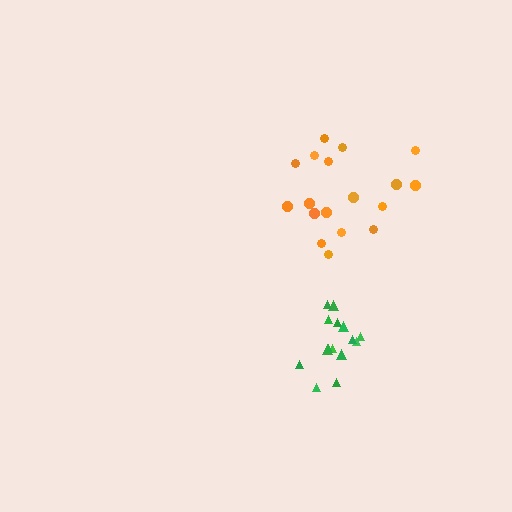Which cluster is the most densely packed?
Green.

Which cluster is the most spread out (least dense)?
Orange.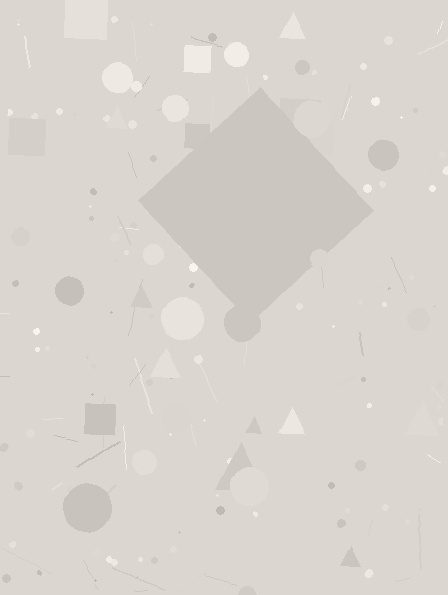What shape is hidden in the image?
A diamond is hidden in the image.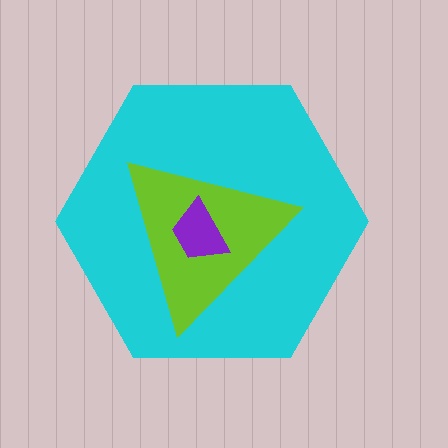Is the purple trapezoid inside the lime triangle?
Yes.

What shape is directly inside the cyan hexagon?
The lime triangle.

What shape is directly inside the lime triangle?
The purple trapezoid.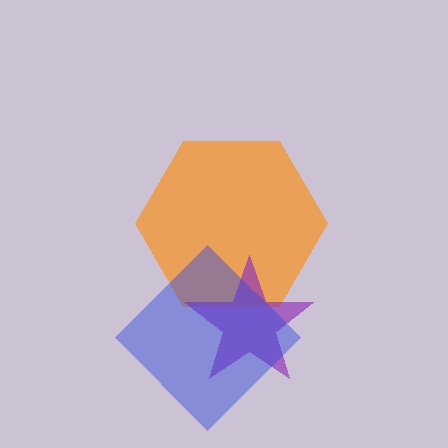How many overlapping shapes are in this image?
There are 3 overlapping shapes in the image.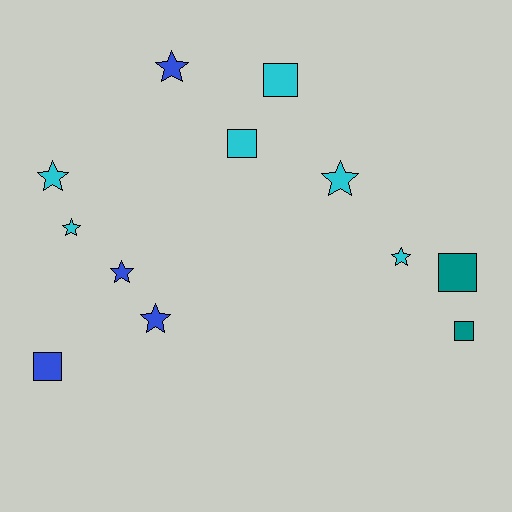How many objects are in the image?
There are 12 objects.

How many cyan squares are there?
There are 2 cyan squares.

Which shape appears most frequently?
Star, with 7 objects.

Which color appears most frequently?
Cyan, with 6 objects.